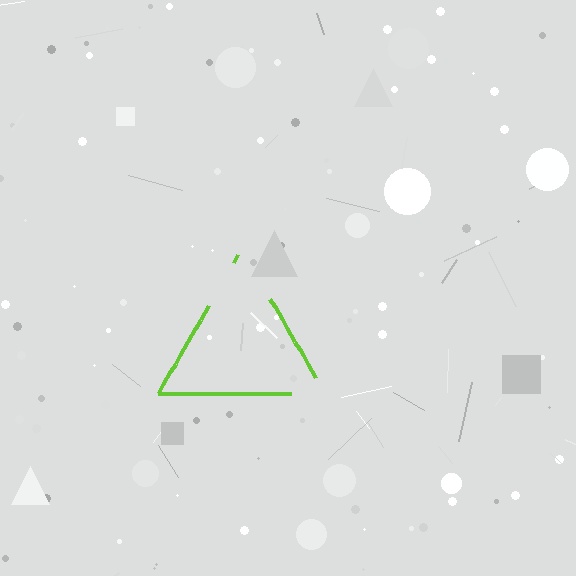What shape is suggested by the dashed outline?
The dashed outline suggests a triangle.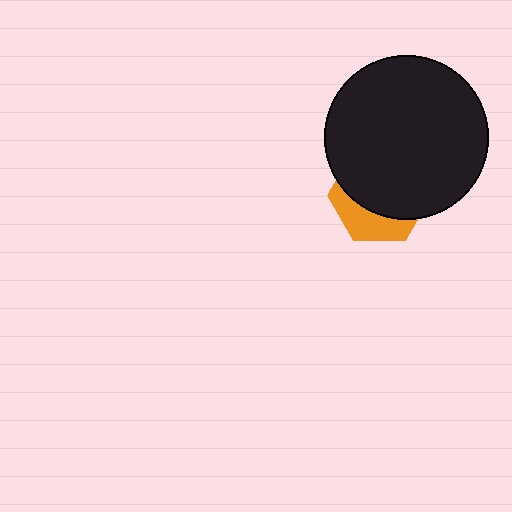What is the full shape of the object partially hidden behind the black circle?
The partially hidden object is an orange hexagon.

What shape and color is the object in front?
The object in front is a black circle.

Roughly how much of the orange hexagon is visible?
A small part of it is visible (roughly 32%).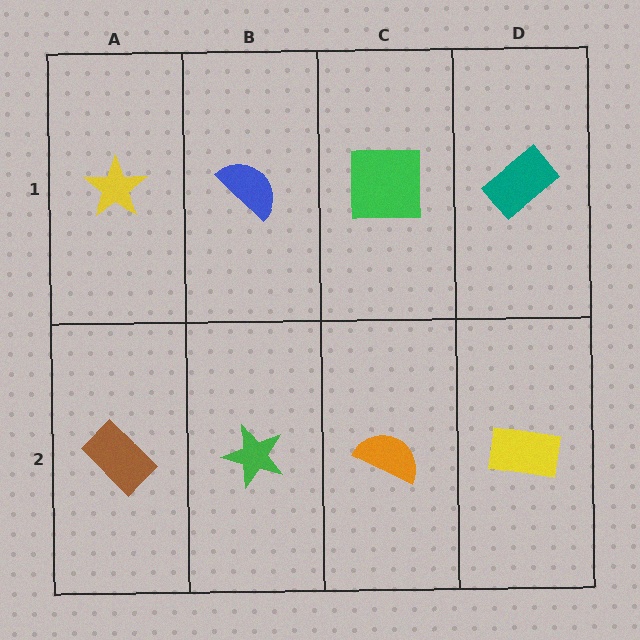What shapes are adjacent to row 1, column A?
A brown rectangle (row 2, column A), a blue semicircle (row 1, column B).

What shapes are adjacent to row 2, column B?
A blue semicircle (row 1, column B), a brown rectangle (row 2, column A), an orange semicircle (row 2, column C).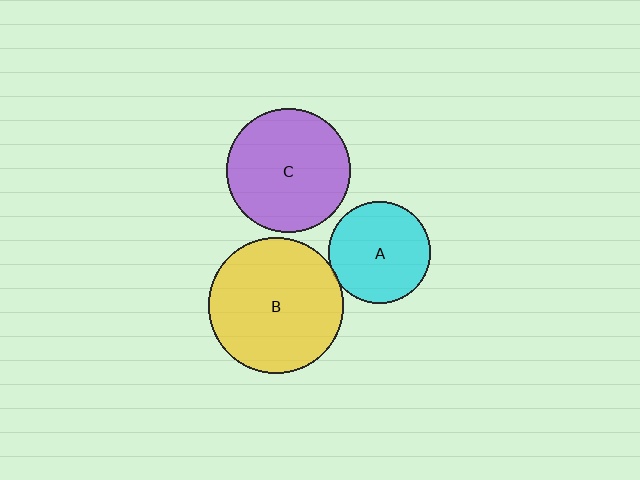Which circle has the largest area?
Circle B (yellow).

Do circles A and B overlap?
Yes.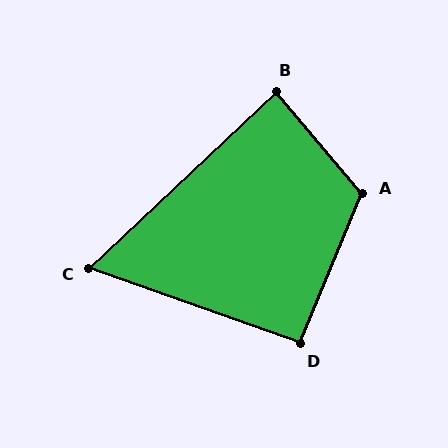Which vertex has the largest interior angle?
A, at approximately 117 degrees.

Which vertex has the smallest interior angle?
C, at approximately 63 degrees.